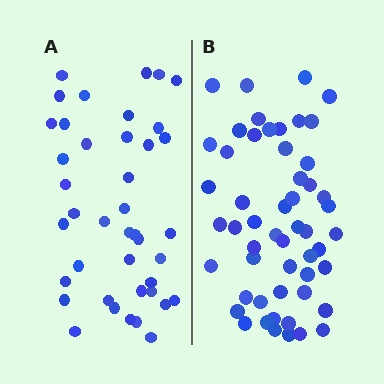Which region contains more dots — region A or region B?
Region B (the right region) has more dots.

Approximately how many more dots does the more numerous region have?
Region B has roughly 12 or so more dots than region A.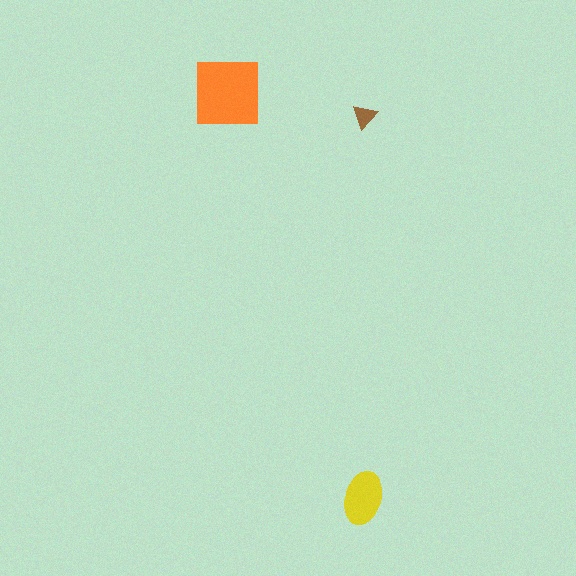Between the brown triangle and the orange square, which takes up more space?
The orange square.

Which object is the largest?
The orange square.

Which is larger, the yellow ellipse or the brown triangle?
The yellow ellipse.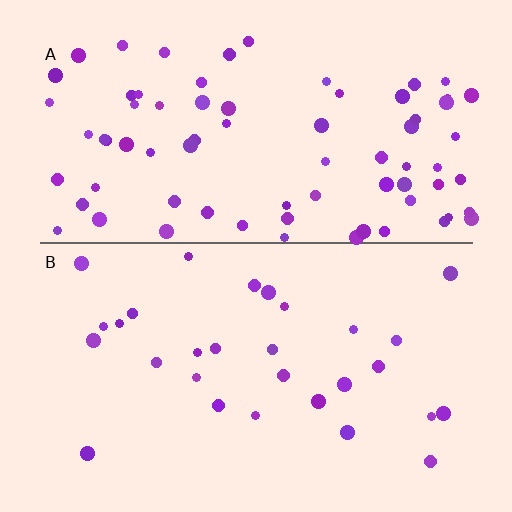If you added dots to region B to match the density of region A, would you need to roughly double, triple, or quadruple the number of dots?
Approximately triple.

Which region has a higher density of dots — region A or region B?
A (the top).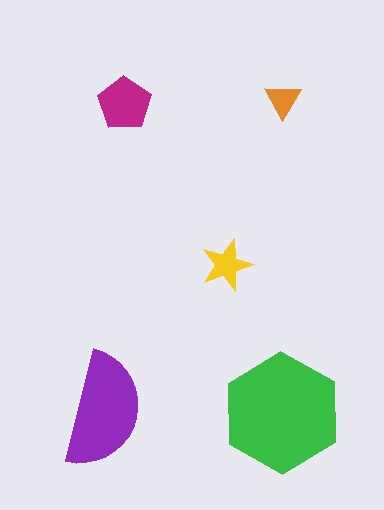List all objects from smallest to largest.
The orange triangle, the yellow star, the magenta pentagon, the purple semicircle, the green hexagon.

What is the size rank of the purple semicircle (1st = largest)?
2nd.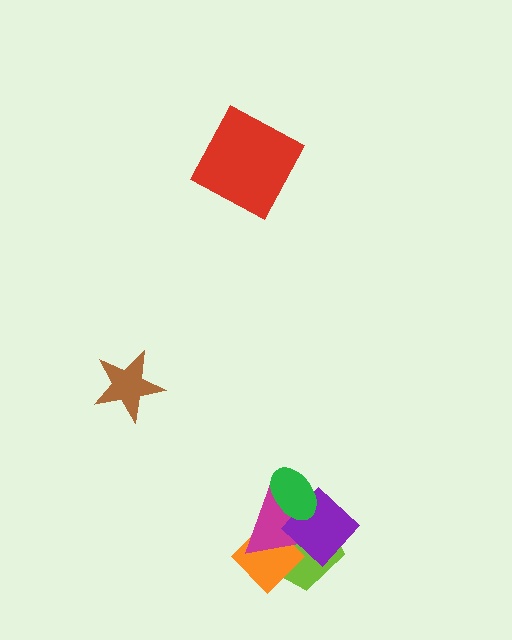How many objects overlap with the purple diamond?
3 objects overlap with the purple diamond.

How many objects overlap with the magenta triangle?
4 objects overlap with the magenta triangle.